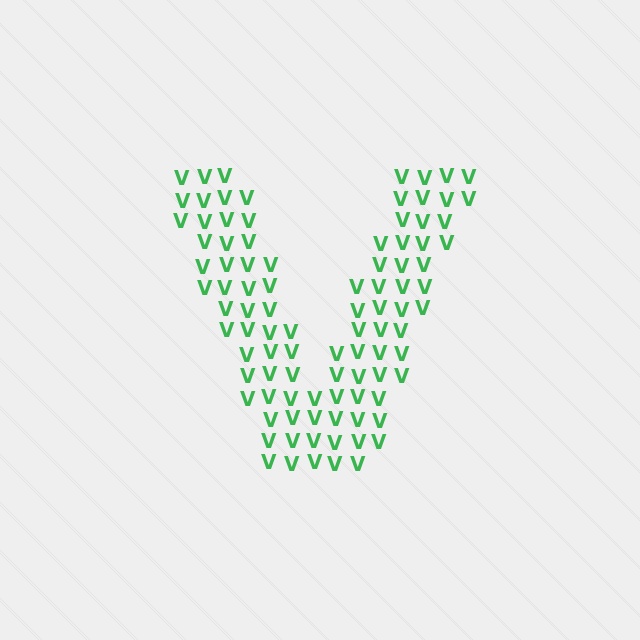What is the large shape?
The large shape is the letter V.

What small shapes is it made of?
It is made of small letter V's.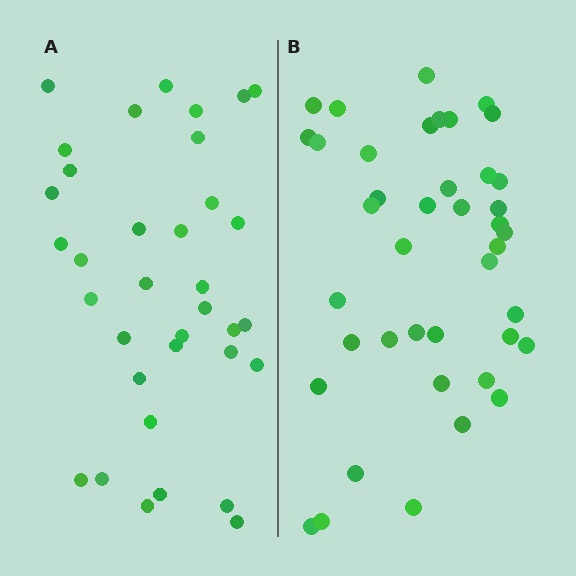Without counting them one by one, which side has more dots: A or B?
Region B (the right region) has more dots.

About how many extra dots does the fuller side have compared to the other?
Region B has about 6 more dots than region A.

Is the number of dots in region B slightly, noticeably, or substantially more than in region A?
Region B has only slightly more — the two regions are fairly close. The ratio is roughly 1.2 to 1.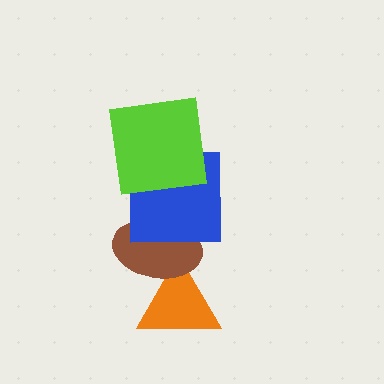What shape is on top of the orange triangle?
The brown ellipse is on top of the orange triangle.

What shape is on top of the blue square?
The lime square is on top of the blue square.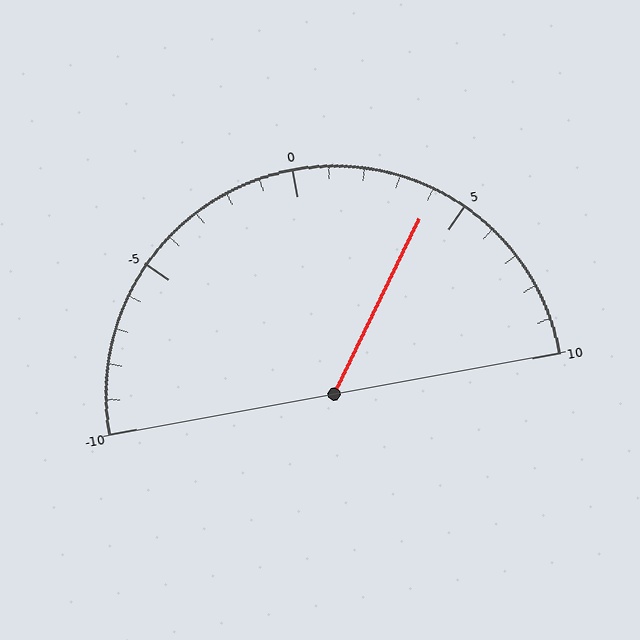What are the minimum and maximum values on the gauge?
The gauge ranges from -10 to 10.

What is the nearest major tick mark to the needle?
The nearest major tick mark is 5.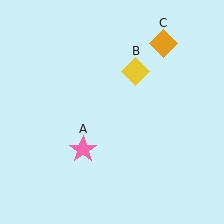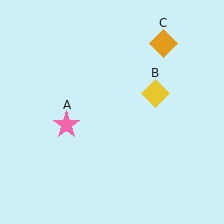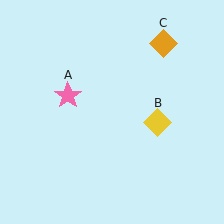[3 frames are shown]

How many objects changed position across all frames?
2 objects changed position: pink star (object A), yellow diamond (object B).